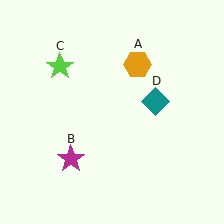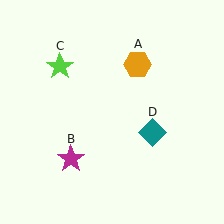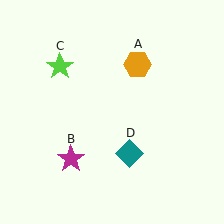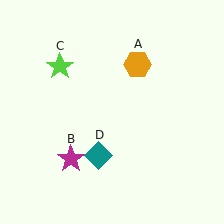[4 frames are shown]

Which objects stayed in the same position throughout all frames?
Orange hexagon (object A) and magenta star (object B) and lime star (object C) remained stationary.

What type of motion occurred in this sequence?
The teal diamond (object D) rotated clockwise around the center of the scene.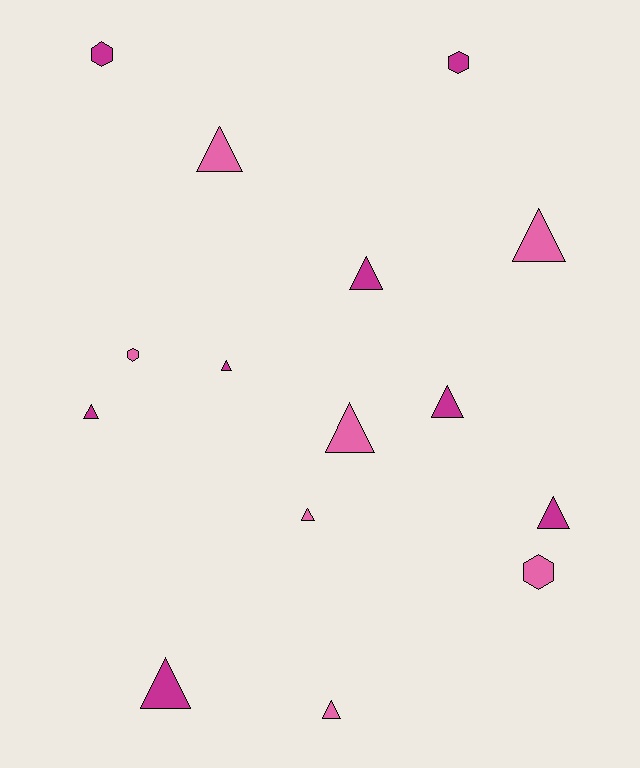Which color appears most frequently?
Magenta, with 8 objects.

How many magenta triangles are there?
There are 6 magenta triangles.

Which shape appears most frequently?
Triangle, with 11 objects.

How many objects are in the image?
There are 15 objects.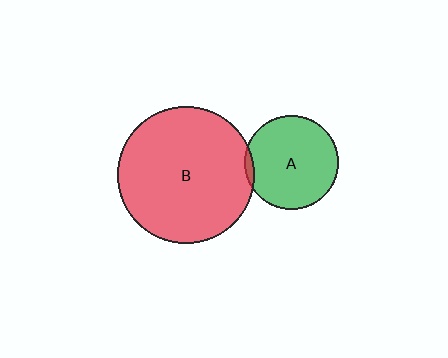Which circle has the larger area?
Circle B (red).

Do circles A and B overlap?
Yes.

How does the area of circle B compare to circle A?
Approximately 2.1 times.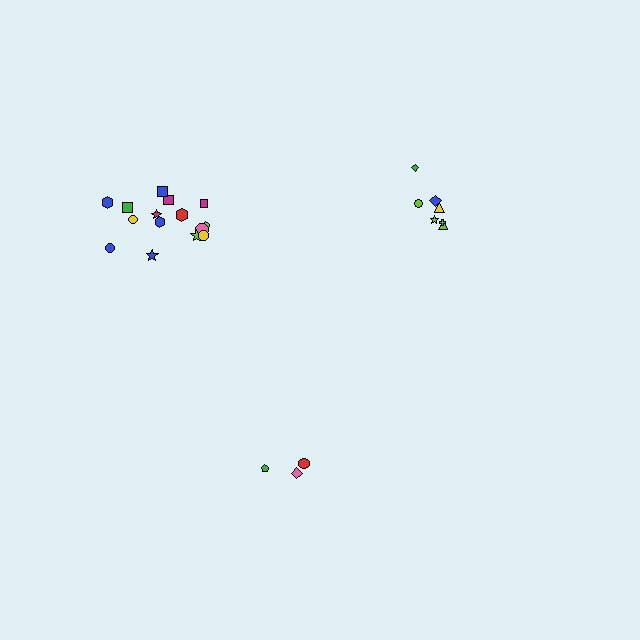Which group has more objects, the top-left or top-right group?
The top-left group.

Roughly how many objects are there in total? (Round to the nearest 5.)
Roughly 25 objects in total.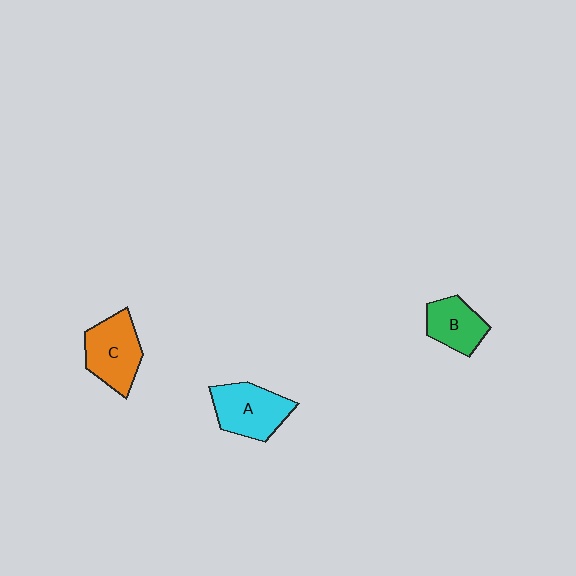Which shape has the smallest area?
Shape B (green).